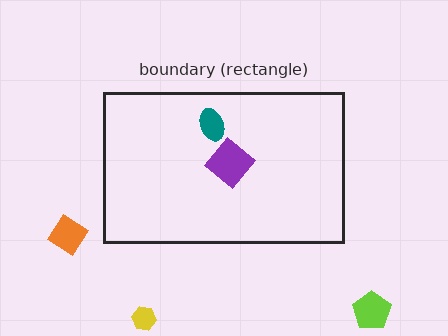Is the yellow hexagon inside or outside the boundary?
Outside.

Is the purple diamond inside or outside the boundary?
Inside.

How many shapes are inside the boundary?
2 inside, 3 outside.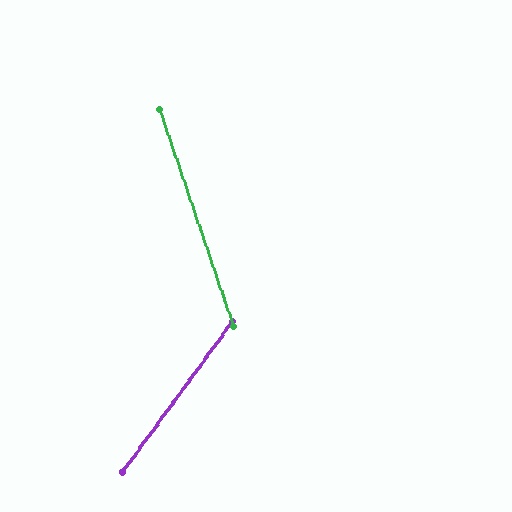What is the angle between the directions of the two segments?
Approximately 55 degrees.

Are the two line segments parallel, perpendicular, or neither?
Neither parallel nor perpendicular — they differ by about 55°.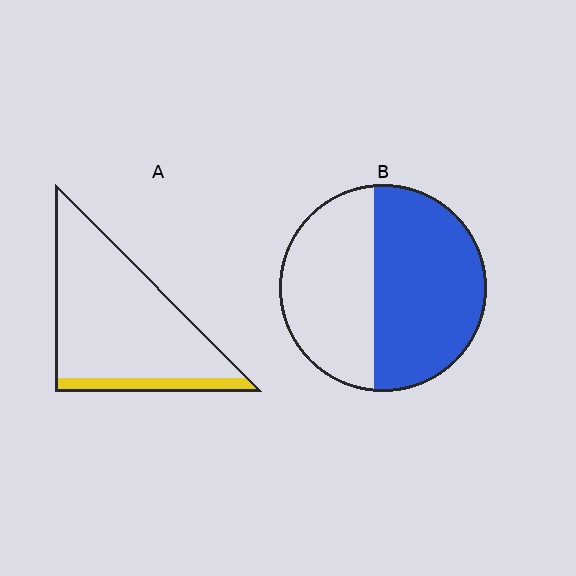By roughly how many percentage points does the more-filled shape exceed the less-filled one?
By roughly 45 percentage points (B over A).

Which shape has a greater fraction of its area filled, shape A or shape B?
Shape B.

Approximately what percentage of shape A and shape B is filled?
A is approximately 15% and B is approximately 55%.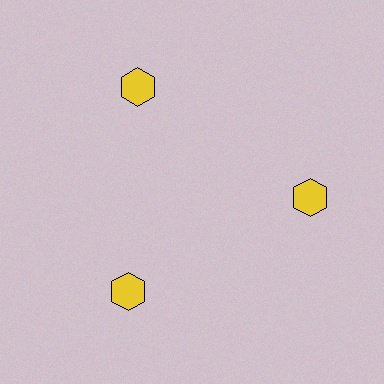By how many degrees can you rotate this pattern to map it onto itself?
The pattern maps onto itself every 120 degrees of rotation.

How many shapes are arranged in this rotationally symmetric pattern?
There are 3 shapes, arranged in 3 groups of 1.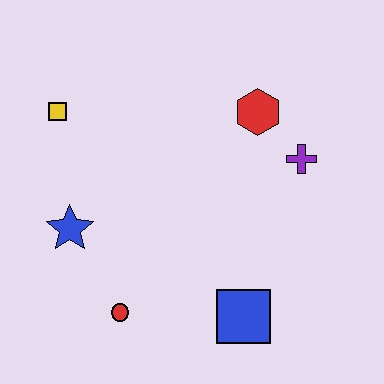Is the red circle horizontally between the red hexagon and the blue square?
No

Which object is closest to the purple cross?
The red hexagon is closest to the purple cross.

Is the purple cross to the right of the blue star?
Yes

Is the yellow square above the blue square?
Yes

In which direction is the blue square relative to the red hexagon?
The blue square is below the red hexagon.